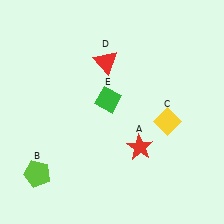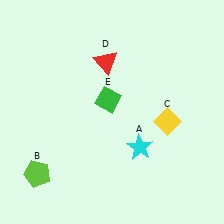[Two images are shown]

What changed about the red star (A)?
In Image 1, A is red. In Image 2, it changed to cyan.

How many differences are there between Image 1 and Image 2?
There is 1 difference between the two images.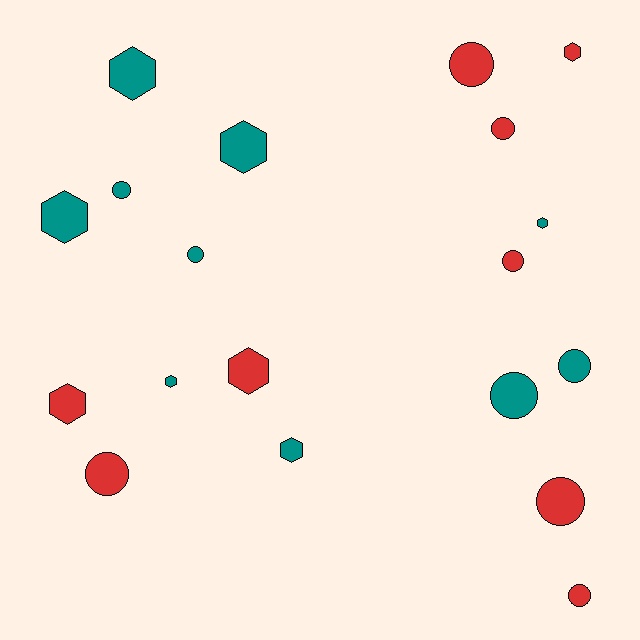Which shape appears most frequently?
Circle, with 10 objects.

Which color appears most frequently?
Teal, with 10 objects.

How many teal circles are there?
There are 4 teal circles.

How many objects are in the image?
There are 19 objects.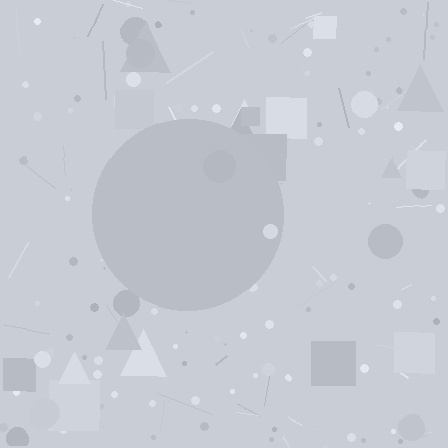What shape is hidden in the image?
A circle is hidden in the image.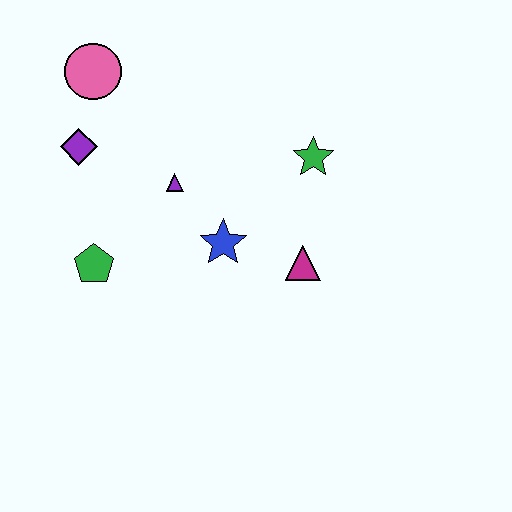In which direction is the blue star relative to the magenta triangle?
The blue star is to the left of the magenta triangle.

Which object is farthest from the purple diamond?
The magenta triangle is farthest from the purple diamond.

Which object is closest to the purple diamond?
The pink circle is closest to the purple diamond.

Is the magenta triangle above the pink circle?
No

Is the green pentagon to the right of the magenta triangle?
No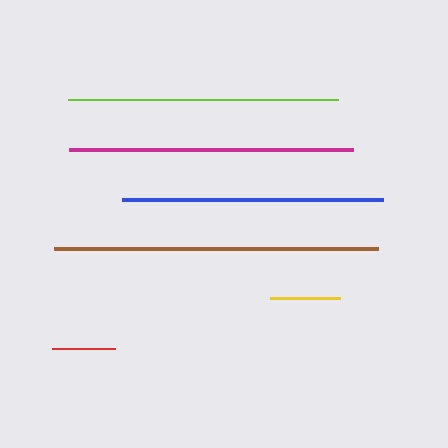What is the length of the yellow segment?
The yellow segment is approximately 70 pixels long.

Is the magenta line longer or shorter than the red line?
The magenta line is longer than the red line.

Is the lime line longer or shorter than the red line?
The lime line is longer than the red line.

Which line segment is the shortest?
The red line is the shortest at approximately 63 pixels.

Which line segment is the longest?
The brown line is the longest at approximately 324 pixels.